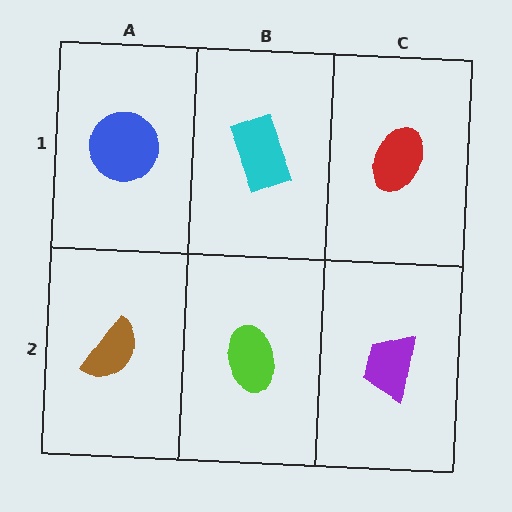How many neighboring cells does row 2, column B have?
3.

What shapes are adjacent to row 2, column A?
A blue circle (row 1, column A), a lime ellipse (row 2, column B).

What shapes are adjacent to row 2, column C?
A red ellipse (row 1, column C), a lime ellipse (row 2, column B).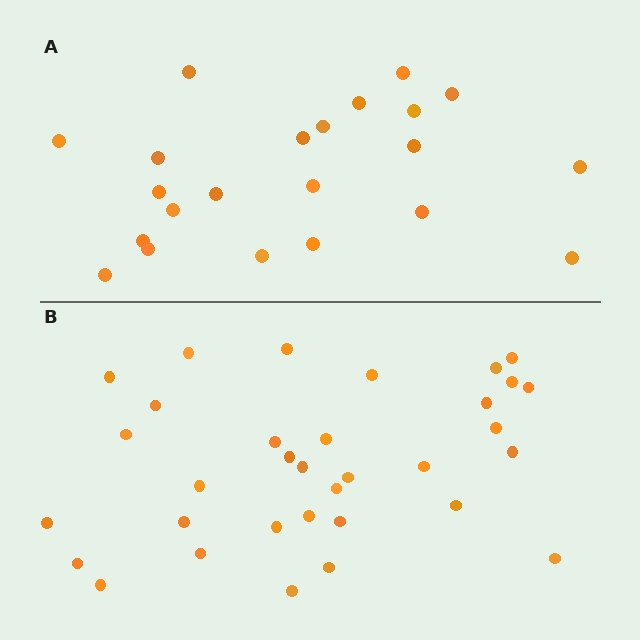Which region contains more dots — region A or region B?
Region B (the bottom region) has more dots.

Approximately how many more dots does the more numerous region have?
Region B has roughly 12 or so more dots than region A.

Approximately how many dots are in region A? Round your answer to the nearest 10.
About 20 dots. (The exact count is 22, which rounds to 20.)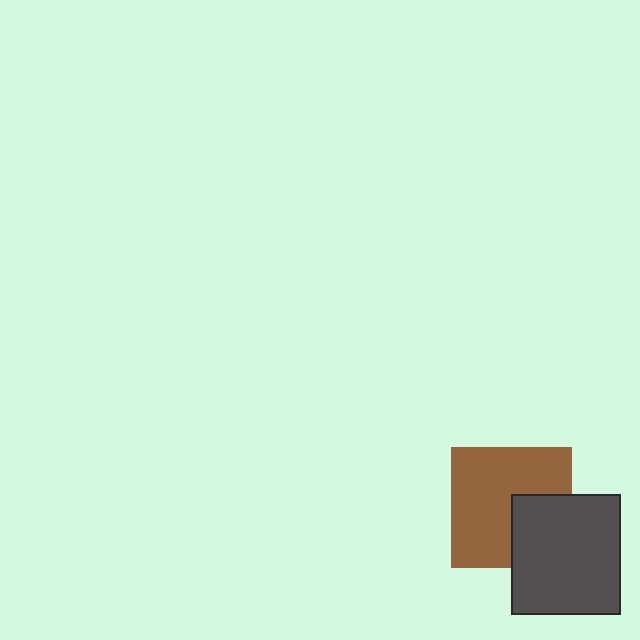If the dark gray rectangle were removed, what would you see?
You would see the complete brown square.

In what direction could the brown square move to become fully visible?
The brown square could move toward the upper-left. That would shift it out from behind the dark gray rectangle entirely.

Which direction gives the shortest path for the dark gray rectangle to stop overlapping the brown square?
Moving toward the lower-right gives the shortest separation.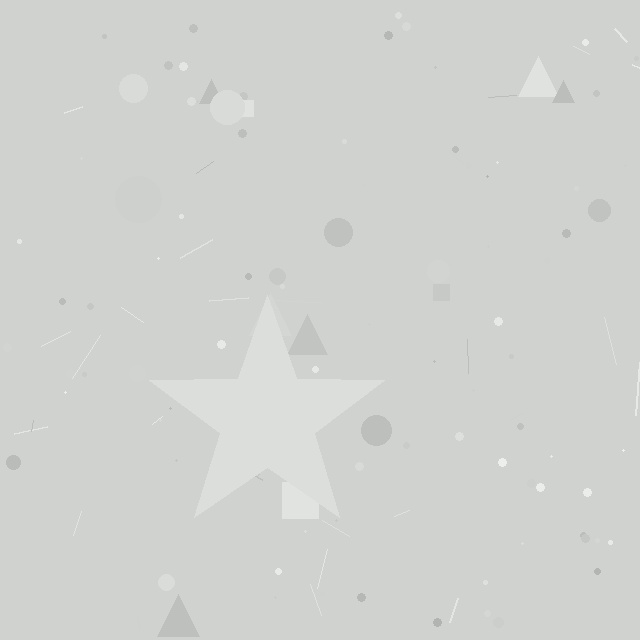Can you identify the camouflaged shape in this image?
The camouflaged shape is a star.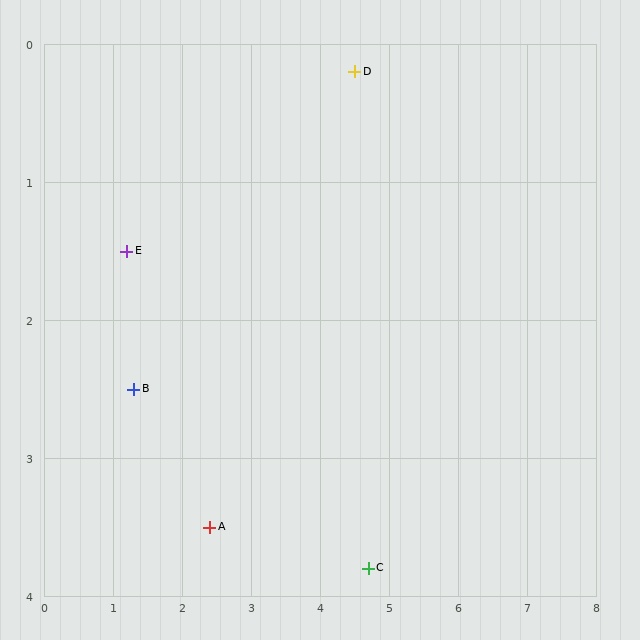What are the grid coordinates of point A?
Point A is at approximately (2.4, 3.5).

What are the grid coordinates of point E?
Point E is at approximately (1.2, 1.5).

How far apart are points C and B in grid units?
Points C and B are about 3.6 grid units apart.